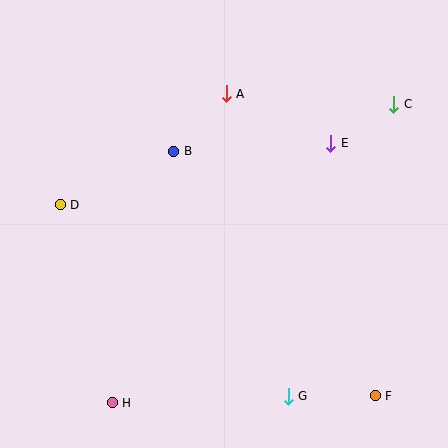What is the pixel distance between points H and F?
The distance between H and F is 263 pixels.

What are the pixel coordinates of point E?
Point E is at (331, 143).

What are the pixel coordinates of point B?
Point B is at (174, 151).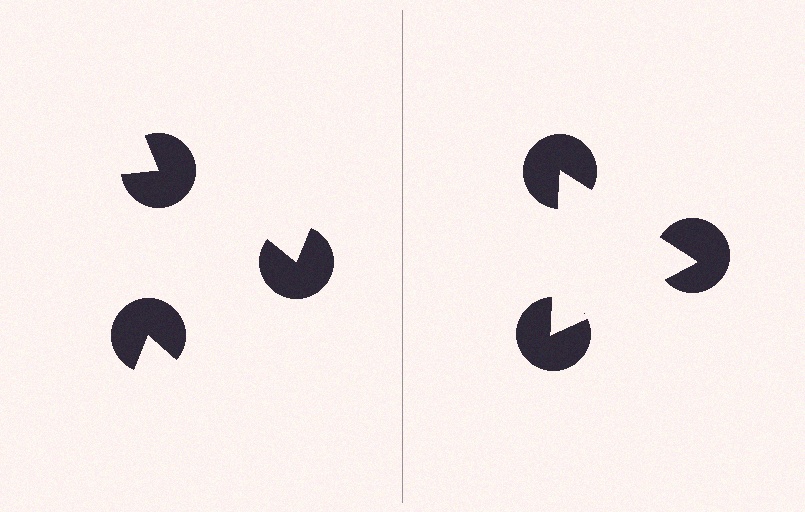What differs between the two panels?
The pac-man discs are positioned identically on both sides; only the wedge orientations differ. On the right they align to a triangle; on the left they are misaligned.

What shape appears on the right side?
An illusory triangle.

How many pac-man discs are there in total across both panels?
6 — 3 on each side.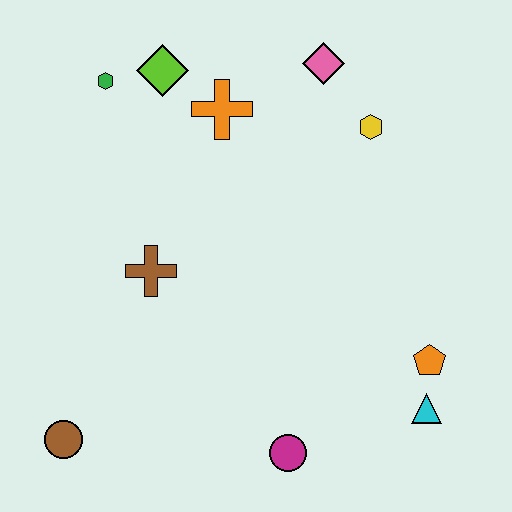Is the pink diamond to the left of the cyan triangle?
Yes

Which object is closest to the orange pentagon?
The cyan triangle is closest to the orange pentagon.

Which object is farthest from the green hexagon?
The cyan triangle is farthest from the green hexagon.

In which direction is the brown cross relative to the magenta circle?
The brown cross is above the magenta circle.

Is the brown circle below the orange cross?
Yes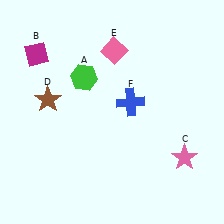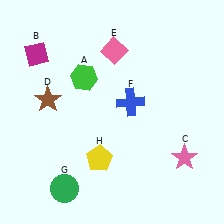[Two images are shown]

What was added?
A green circle (G), a yellow pentagon (H) were added in Image 2.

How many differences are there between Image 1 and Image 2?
There are 2 differences between the two images.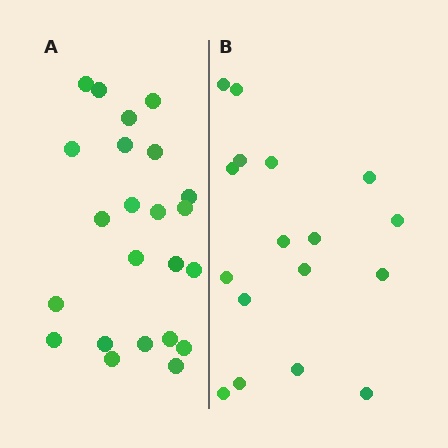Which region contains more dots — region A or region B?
Region A (the left region) has more dots.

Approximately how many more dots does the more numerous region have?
Region A has about 6 more dots than region B.